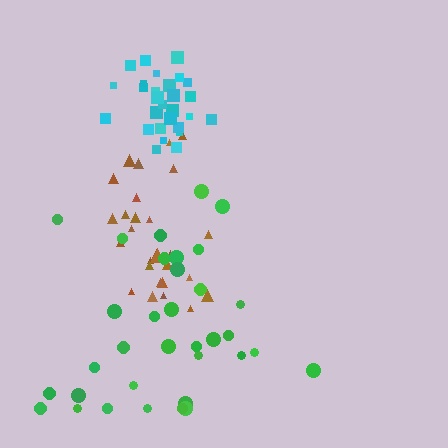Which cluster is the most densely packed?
Cyan.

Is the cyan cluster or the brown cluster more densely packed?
Cyan.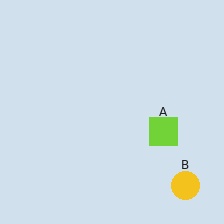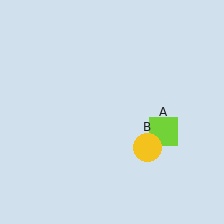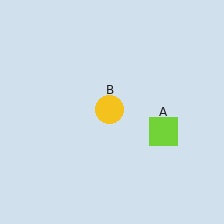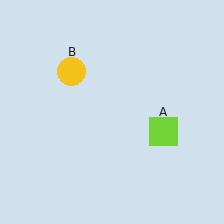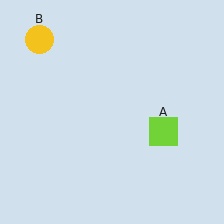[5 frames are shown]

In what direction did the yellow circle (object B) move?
The yellow circle (object B) moved up and to the left.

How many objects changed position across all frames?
1 object changed position: yellow circle (object B).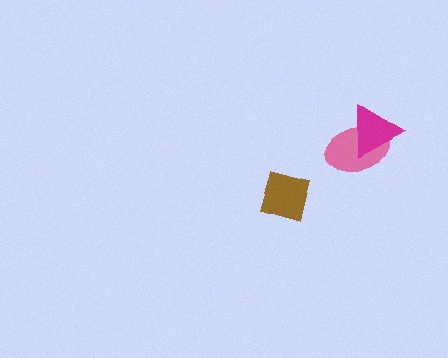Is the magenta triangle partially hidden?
No, no other shape covers it.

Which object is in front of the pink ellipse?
The magenta triangle is in front of the pink ellipse.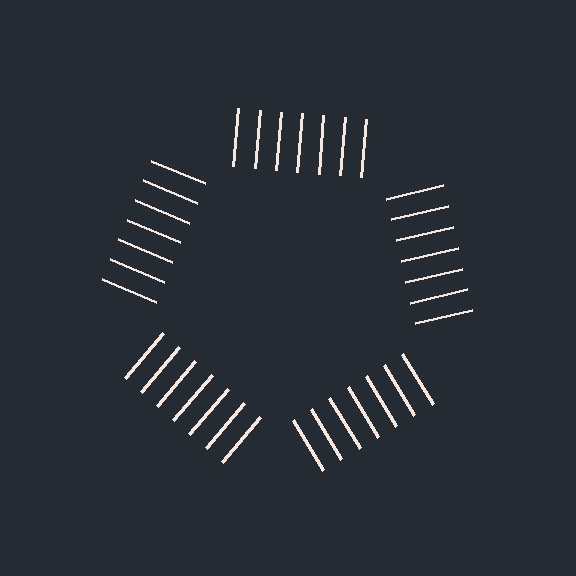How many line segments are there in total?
35 — 7 along each of the 5 edges.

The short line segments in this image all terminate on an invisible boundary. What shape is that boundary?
An illusory pentagon — the line segments terminate on its edges but no continuous stroke is drawn.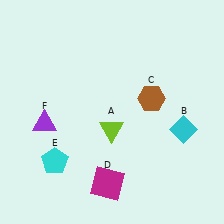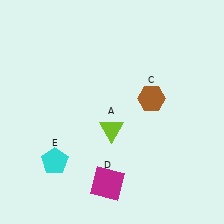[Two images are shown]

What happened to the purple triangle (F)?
The purple triangle (F) was removed in Image 2. It was in the bottom-left area of Image 1.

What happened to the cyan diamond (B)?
The cyan diamond (B) was removed in Image 2. It was in the bottom-right area of Image 1.